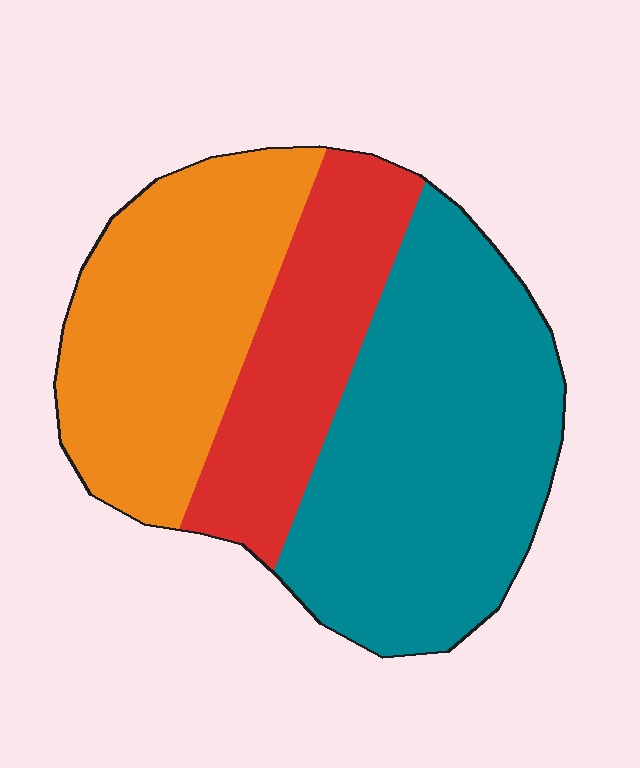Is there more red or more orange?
Orange.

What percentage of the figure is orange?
Orange covers about 30% of the figure.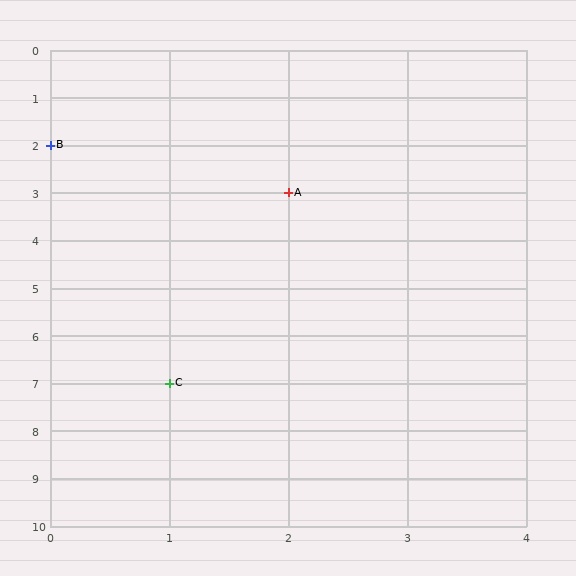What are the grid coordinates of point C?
Point C is at grid coordinates (1, 7).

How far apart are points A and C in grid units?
Points A and C are 1 column and 4 rows apart (about 4.1 grid units diagonally).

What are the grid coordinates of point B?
Point B is at grid coordinates (0, 2).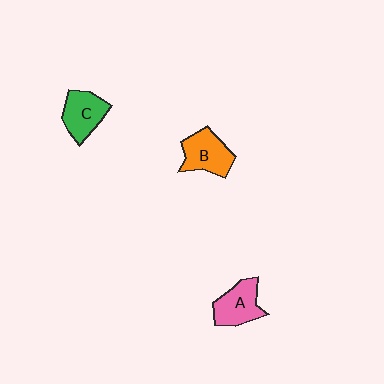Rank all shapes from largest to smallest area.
From largest to smallest: B (orange), A (pink), C (green).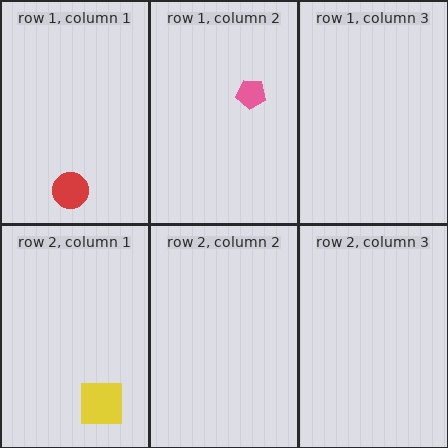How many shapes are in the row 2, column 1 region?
1.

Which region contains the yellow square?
The row 2, column 1 region.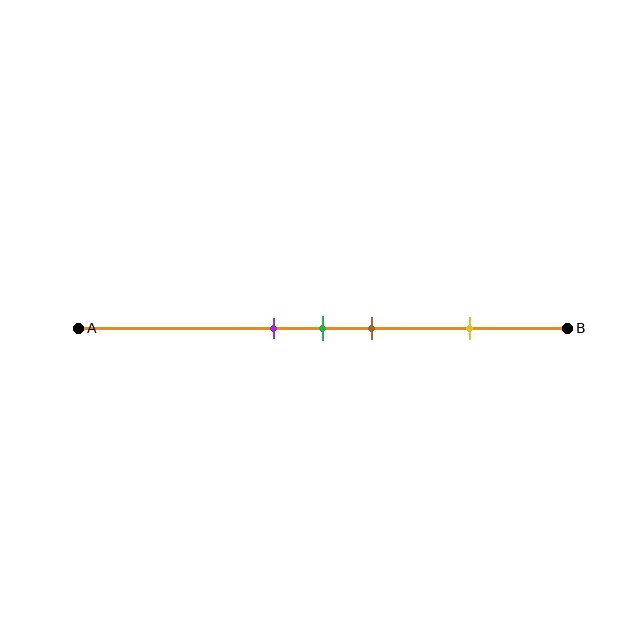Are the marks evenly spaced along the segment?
No, the marks are not evenly spaced.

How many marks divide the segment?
There are 4 marks dividing the segment.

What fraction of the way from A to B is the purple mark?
The purple mark is approximately 40% (0.4) of the way from A to B.